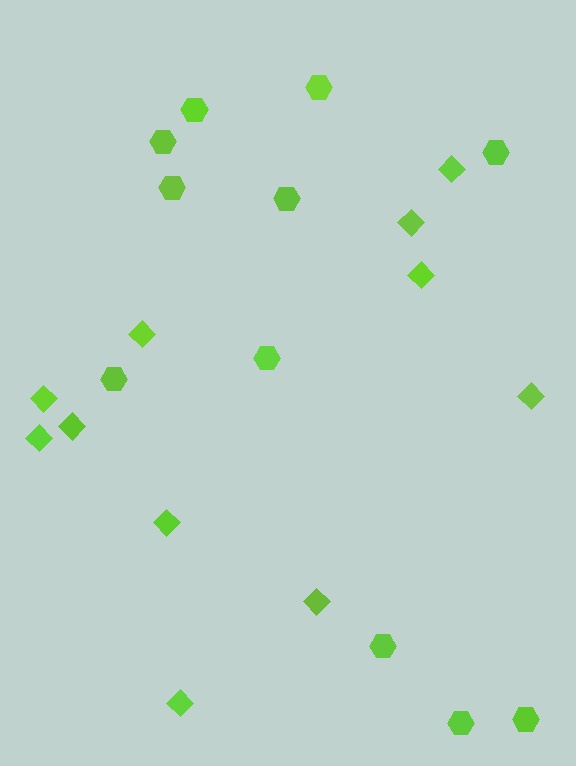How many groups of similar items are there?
There are 2 groups: one group of diamonds (11) and one group of hexagons (11).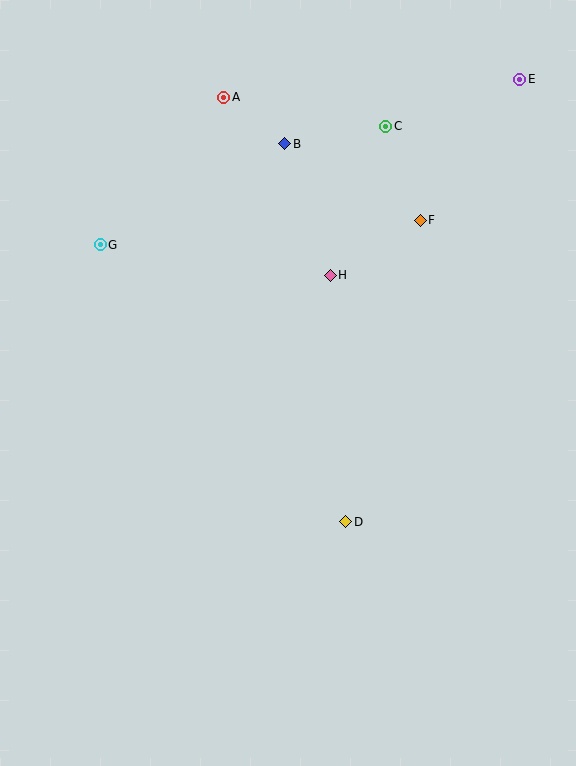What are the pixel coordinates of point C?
Point C is at (386, 126).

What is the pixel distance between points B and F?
The distance between B and F is 156 pixels.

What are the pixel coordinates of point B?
Point B is at (285, 144).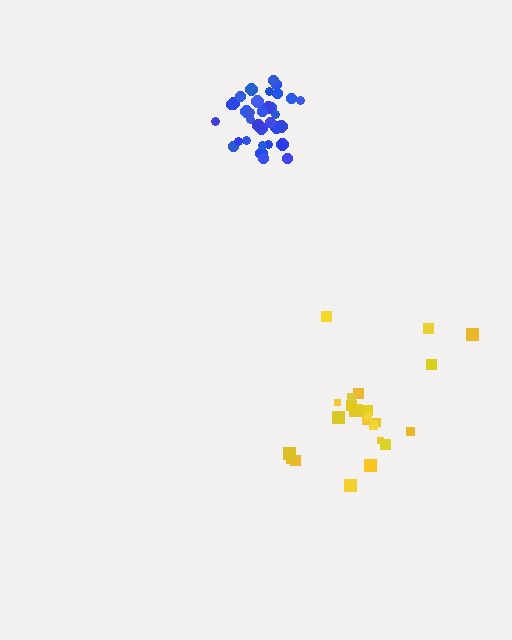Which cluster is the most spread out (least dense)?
Yellow.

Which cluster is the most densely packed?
Blue.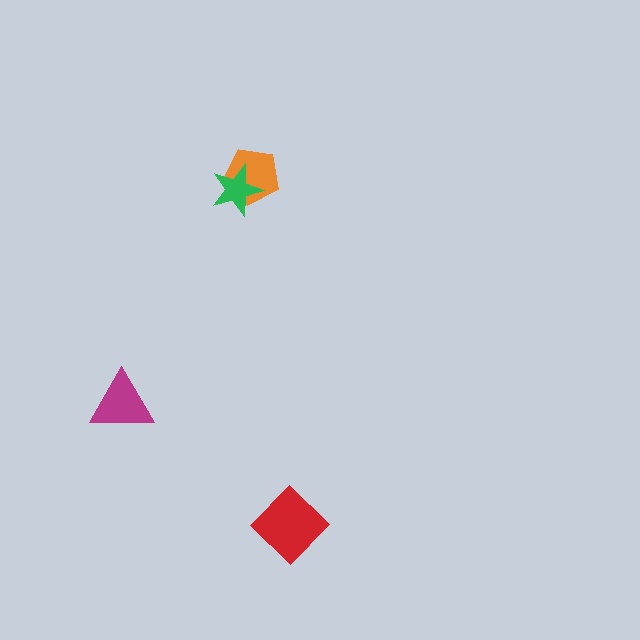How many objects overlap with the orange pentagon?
1 object overlaps with the orange pentagon.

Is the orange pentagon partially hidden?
Yes, it is partially covered by another shape.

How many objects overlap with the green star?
1 object overlaps with the green star.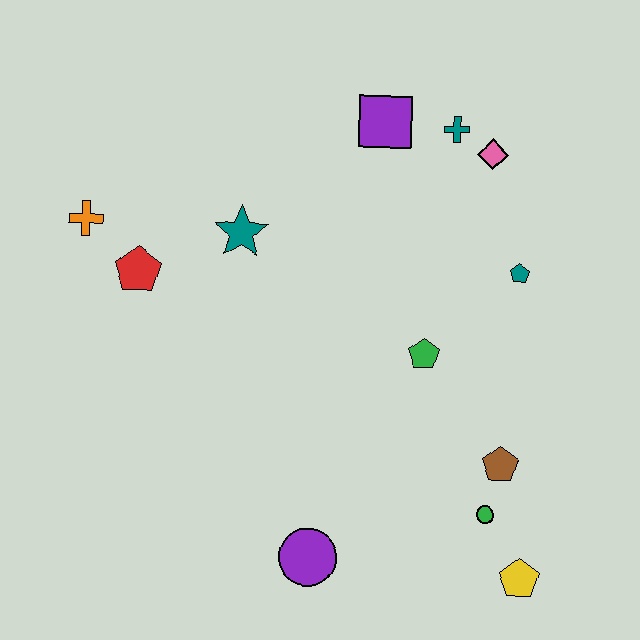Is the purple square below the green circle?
No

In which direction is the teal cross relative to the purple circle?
The teal cross is above the purple circle.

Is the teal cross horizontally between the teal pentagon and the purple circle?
Yes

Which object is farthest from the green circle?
The orange cross is farthest from the green circle.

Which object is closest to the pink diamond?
The teal cross is closest to the pink diamond.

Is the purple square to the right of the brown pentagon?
No